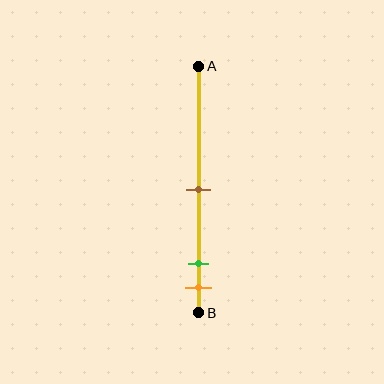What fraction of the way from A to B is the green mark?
The green mark is approximately 80% (0.8) of the way from A to B.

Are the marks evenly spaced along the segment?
No, the marks are not evenly spaced.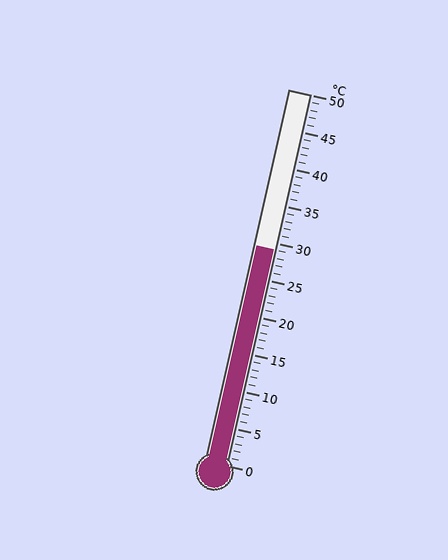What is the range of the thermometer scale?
The thermometer scale ranges from 0°C to 50°C.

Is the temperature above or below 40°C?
The temperature is below 40°C.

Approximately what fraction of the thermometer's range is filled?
The thermometer is filled to approximately 60% of its range.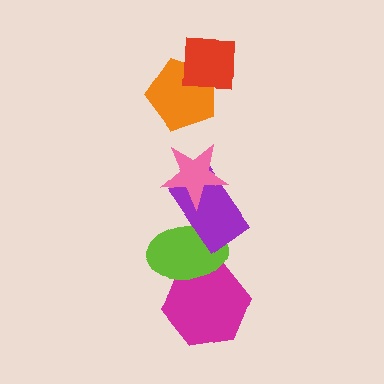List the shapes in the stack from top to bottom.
From top to bottom: the red square, the orange pentagon, the pink star, the purple rectangle, the lime ellipse, the magenta hexagon.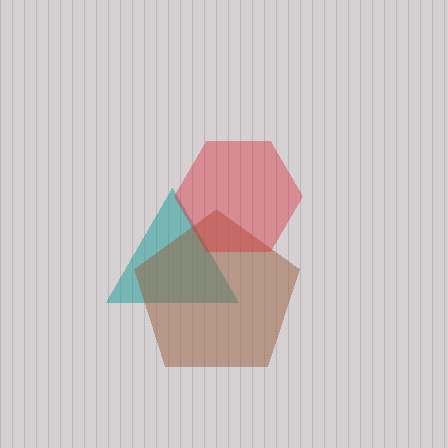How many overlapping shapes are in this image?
There are 3 overlapping shapes in the image.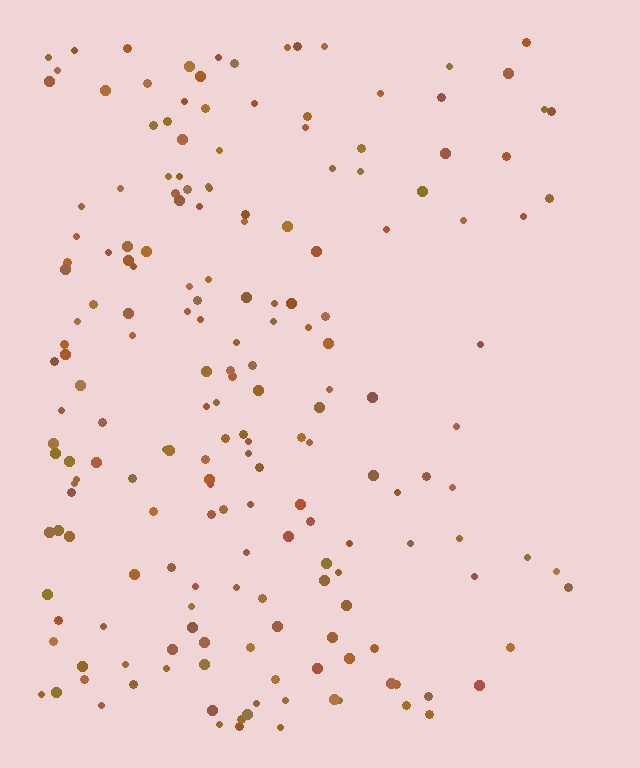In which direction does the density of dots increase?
From right to left, with the left side densest.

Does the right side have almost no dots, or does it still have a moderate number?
Still a moderate number, just noticeably fewer than the left.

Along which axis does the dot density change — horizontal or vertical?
Horizontal.